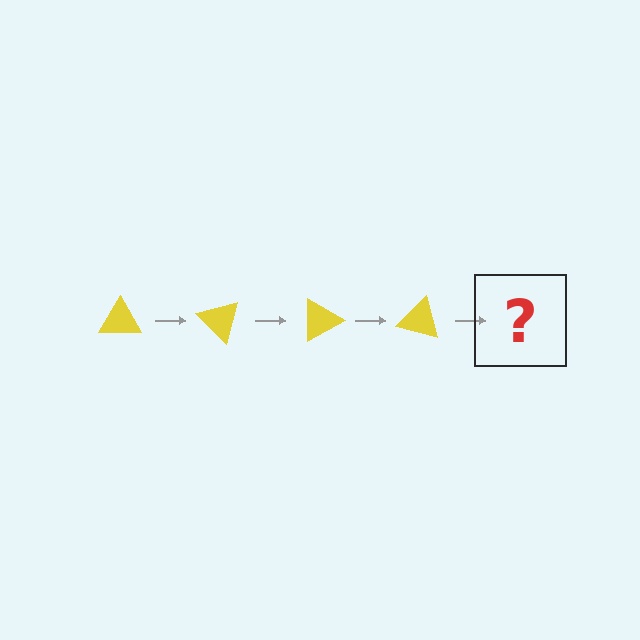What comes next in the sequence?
The next element should be a yellow triangle rotated 180 degrees.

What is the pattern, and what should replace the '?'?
The pattern is that the triangle rotates 45 degrees each step. The '?' should be a yellow triangle rotated 180 degrees.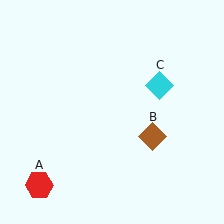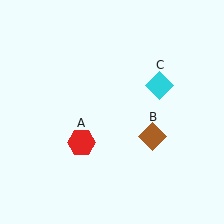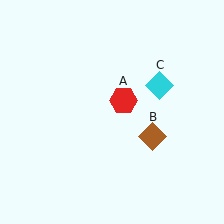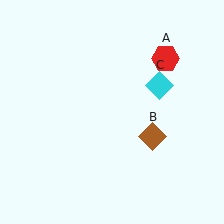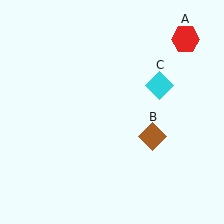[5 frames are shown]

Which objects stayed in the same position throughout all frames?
Brown diamond (object B) and cyan diamond (object C) remained stationary.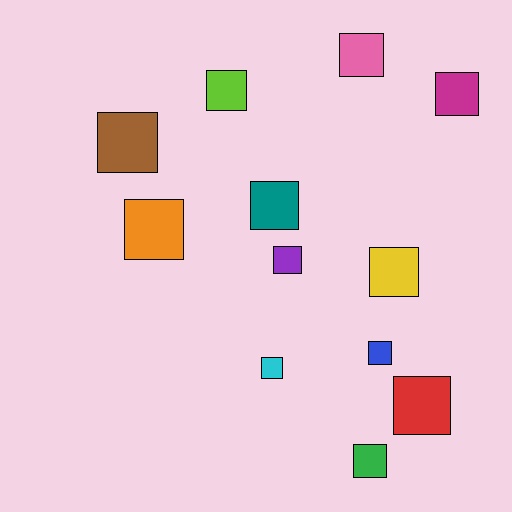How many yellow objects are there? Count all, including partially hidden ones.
There is 1 yellow object.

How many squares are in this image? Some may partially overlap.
There are 12 squares.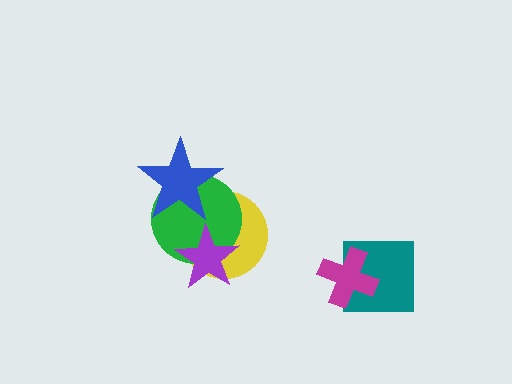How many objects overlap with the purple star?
2 objects overlap with the purple star.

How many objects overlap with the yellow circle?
3 objects overlap with the yellow circle.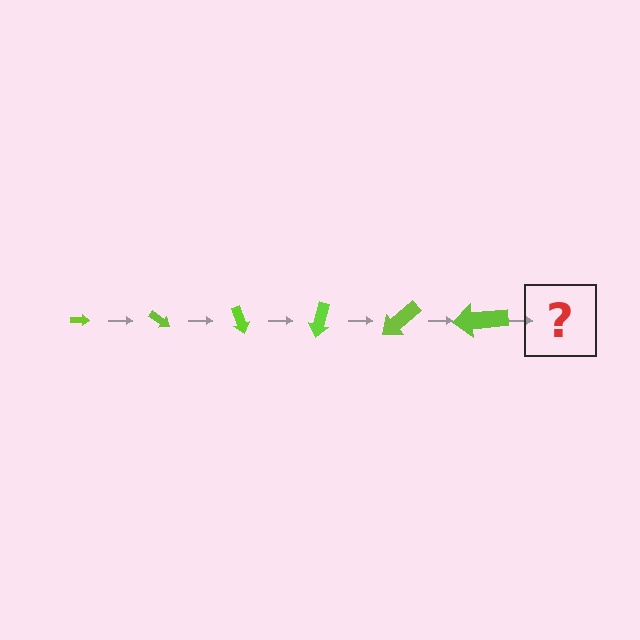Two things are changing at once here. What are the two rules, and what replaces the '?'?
The two rules are that the arrow grows larger each step and it rotates 35 degrees each step. The '?' should be an arrow, larger than the previous one and rotated 210 degrees from the start.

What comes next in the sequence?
The next element should be an arrow, larger than the previous one and rotated 210 degrees from the start.